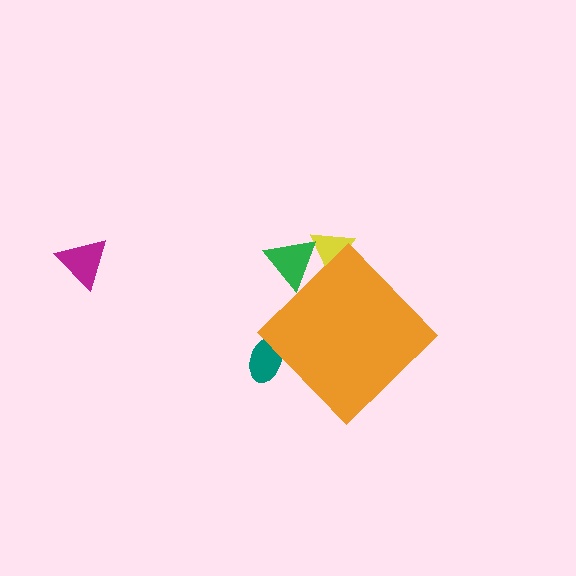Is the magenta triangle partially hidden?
No, the magenta triangle is fully visible.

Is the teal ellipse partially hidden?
Yes, the teal ellipse is partially hidden behind the orange diamond.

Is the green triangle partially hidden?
Yes, the green triangle is partially hidden behind the orange diamond.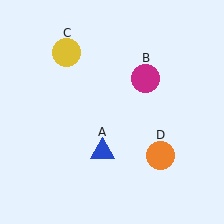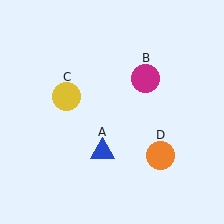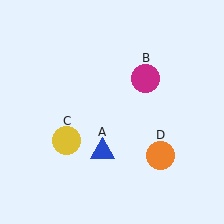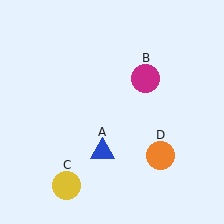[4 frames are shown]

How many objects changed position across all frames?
1 object changed position: yellow circle (object C).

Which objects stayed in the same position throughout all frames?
Blue triangle (object A) and magenta circle (object B) and orange circle (object D) remained stationary.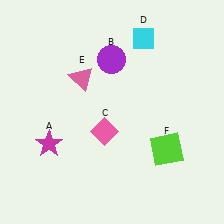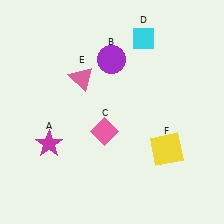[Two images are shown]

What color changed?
The square (F) changed from lime in Image 1 to yellow in Image 2.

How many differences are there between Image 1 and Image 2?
There is 1 difference between the two images.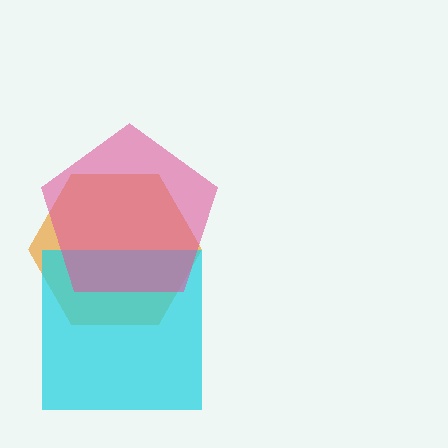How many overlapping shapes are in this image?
There are 3 overlapping shapes in the image.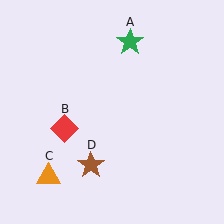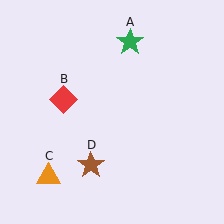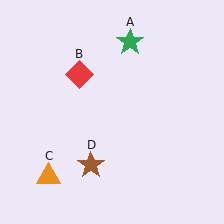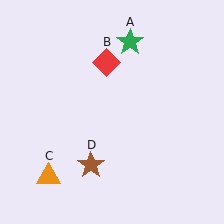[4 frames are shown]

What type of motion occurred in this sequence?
The red diamond (object B) rotated clockwise around the center of the scene.